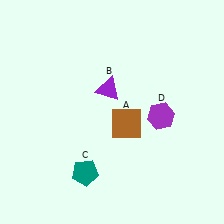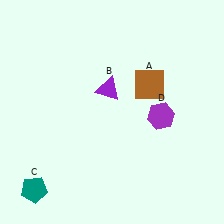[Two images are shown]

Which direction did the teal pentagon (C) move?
The teal pentagon (C) moved left.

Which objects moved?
The objects that moved are: the brown square (A), the teal pentagon (C).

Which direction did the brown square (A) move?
The brown square (A) moved up.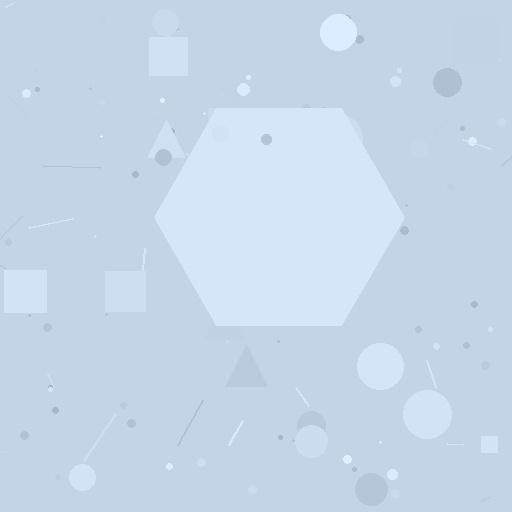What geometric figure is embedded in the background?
A hexagon is embedded in the background.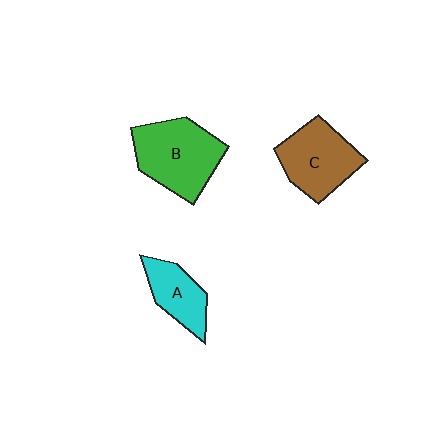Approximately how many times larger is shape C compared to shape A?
Approximately 1.5 times.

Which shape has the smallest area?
Shape A (cyan).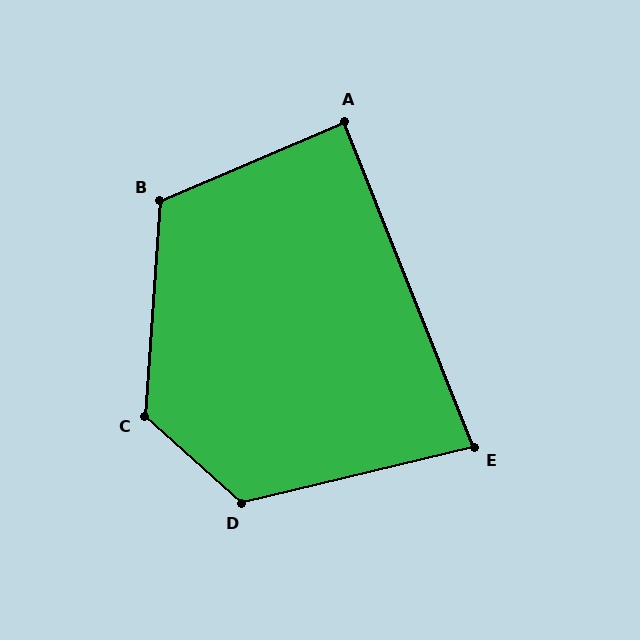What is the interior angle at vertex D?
Approximately 124 degrees (obtuse).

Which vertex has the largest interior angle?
C, at approximately 128 degrees.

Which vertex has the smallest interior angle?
E, at approximately 82 degrees.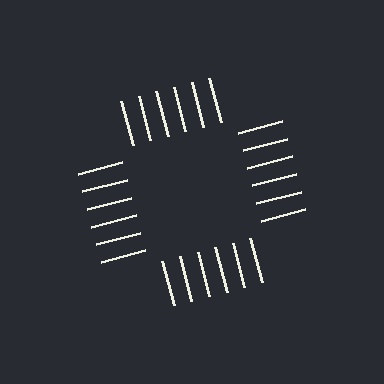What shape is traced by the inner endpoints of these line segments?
An illusory square — the line segments terminate on its edges but no continuous stroke is drawn.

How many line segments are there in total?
24 — 6 along each of the 4 edges.